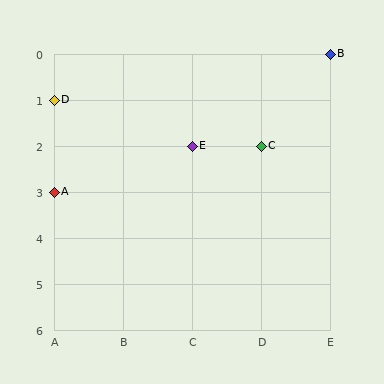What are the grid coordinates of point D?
Point D is at grid coordinates (A, 1).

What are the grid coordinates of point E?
Point E is at grid coordinates (C, 2).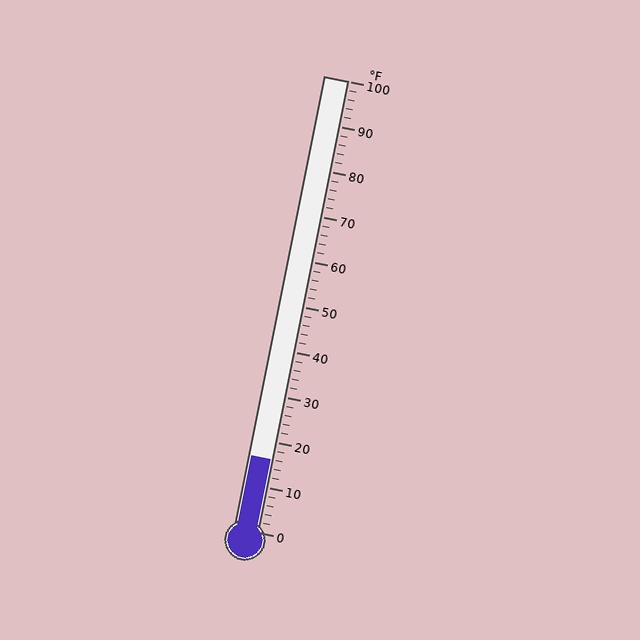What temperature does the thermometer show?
The thermometer shows approximately 16°F.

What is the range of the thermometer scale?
The thermometer scale ranges from 0°F to 100°F.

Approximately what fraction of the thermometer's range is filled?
The thermometer is filled to approximately 15% of its range.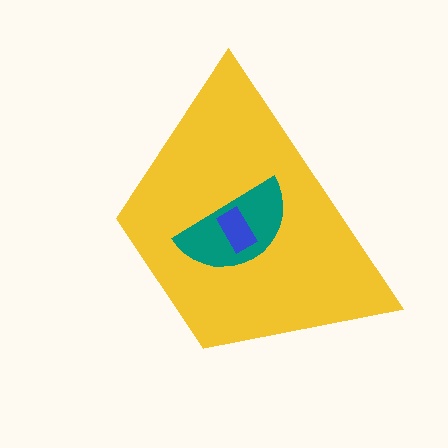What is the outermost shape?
The yellow trapezoid.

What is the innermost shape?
The blue rectangle.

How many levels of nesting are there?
3.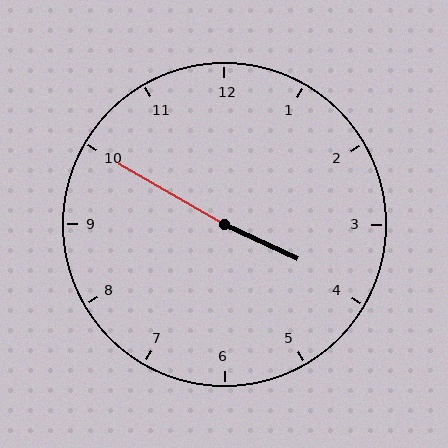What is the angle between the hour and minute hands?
Approximately 175 degrees.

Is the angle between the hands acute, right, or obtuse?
It is obtuse.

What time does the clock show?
3:50.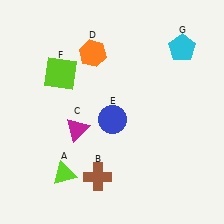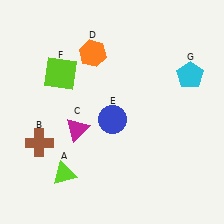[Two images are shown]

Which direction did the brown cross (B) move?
The brown cross (B) moved left.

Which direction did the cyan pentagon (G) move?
The cyan pentagon (G) moved down.